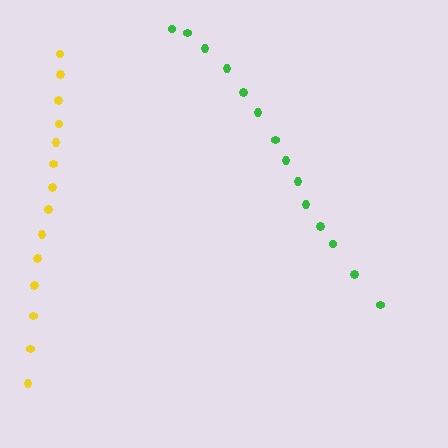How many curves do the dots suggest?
There are 2 distinct paths.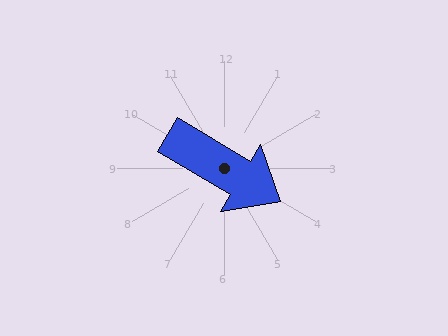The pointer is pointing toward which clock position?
Roughly 4 o'clock.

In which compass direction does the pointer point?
Southeast.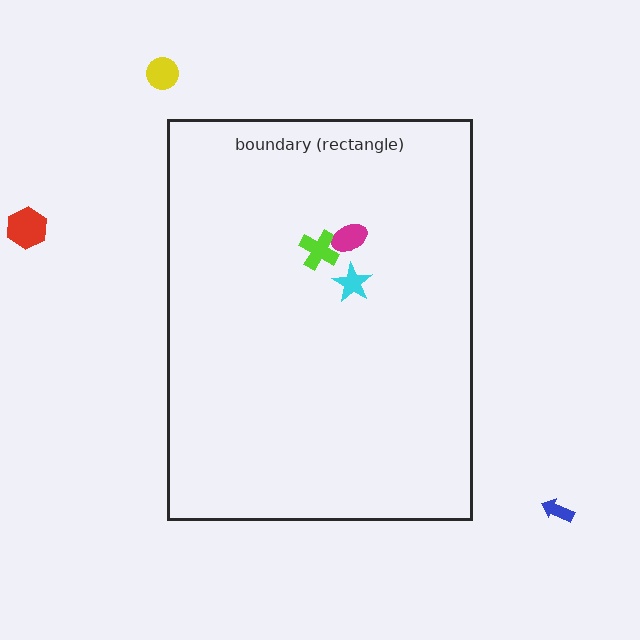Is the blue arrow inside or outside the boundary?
Outside.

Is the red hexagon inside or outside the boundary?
Outside.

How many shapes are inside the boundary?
3 inside, 3 outside.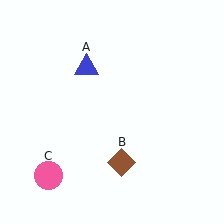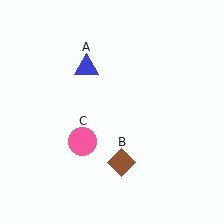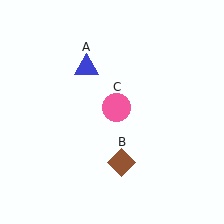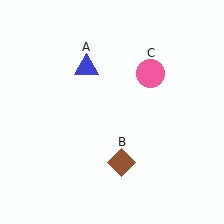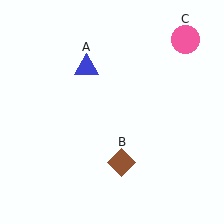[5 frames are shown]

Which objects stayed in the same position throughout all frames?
Blue triangle (object A) and brown diamond (object B) remained stationary.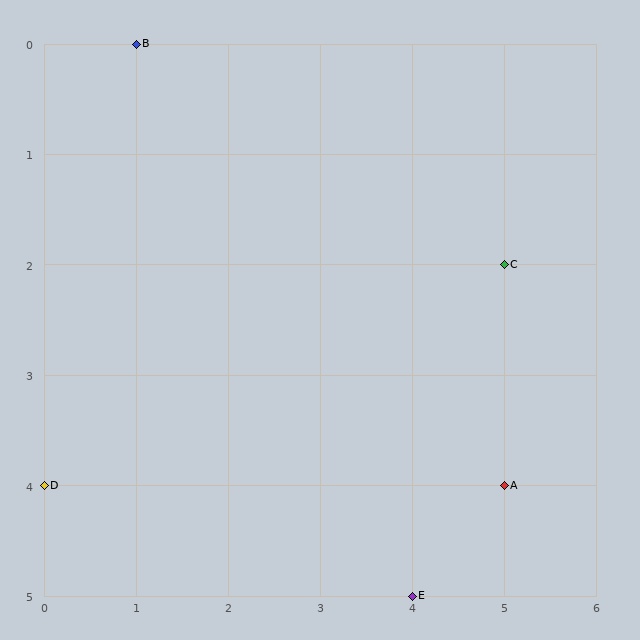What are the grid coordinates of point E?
Point E is at grid coordinates (4, 5).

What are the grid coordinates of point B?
Point B is at grid coordinates (1, 0).